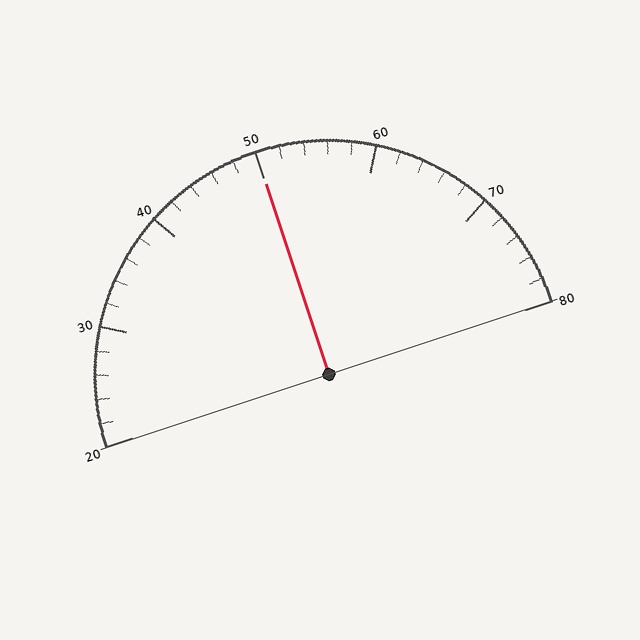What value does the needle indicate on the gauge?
The needle indicates approximately 50.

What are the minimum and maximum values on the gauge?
The gauge ranges from 20 to 80.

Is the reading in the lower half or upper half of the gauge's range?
The reading is in the upper half of the range (20 to 80).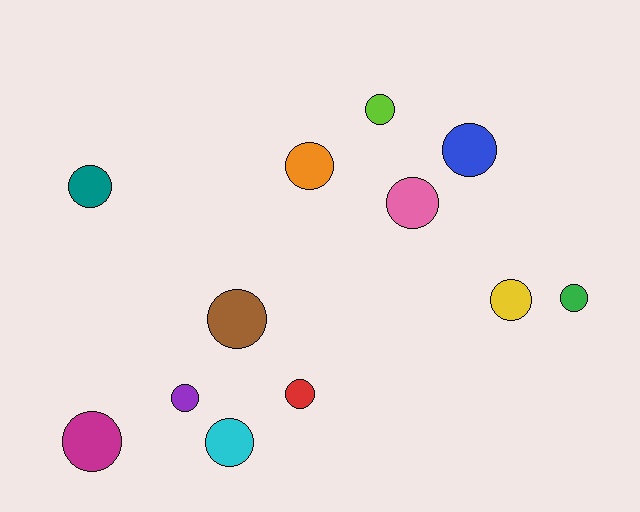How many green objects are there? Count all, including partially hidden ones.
There is 1 green object.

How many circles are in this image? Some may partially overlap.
There are 12 circles.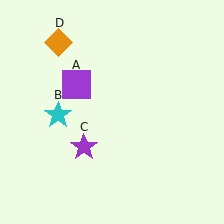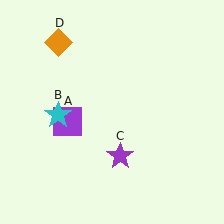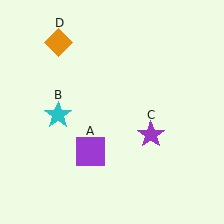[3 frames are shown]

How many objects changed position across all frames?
2 objects changed position: purple square (object A), purple star (object C).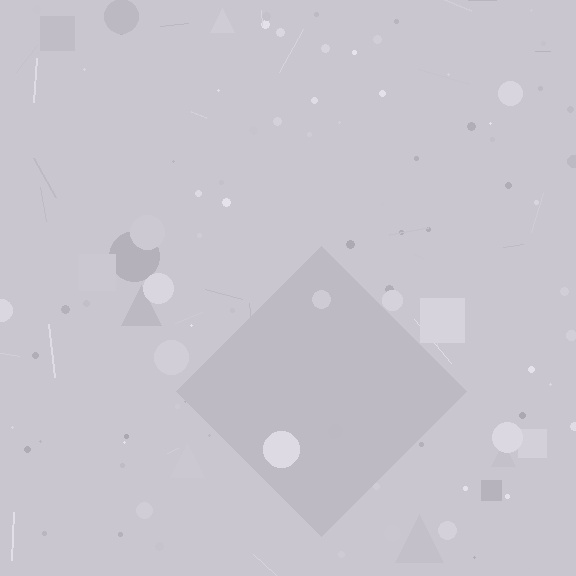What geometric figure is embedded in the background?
A diamond is embedded in the background.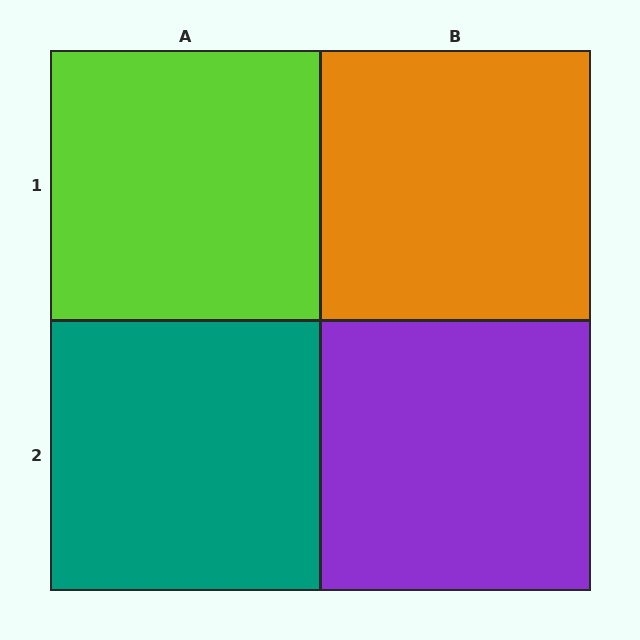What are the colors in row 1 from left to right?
Lime, orange.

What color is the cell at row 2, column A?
Teal.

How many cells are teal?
1 cell is teal.